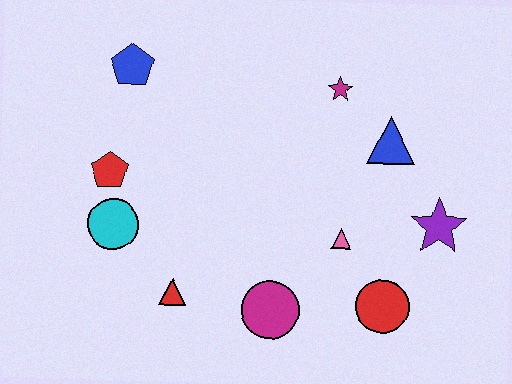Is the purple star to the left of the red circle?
No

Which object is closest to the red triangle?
The cyan circle is closest to the red triangle.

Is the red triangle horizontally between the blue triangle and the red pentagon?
Yes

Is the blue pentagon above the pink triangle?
Yes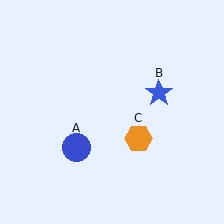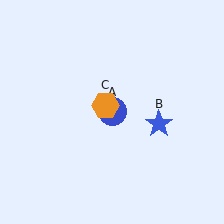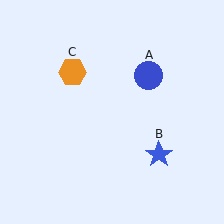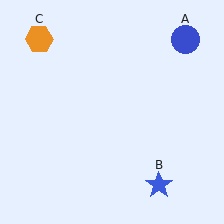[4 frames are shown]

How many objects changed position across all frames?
3 objects changed position: blue circle (object A), blue star (object B), orange hexagon (object C).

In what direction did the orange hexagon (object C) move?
The orange hexagon (object C) moved up and to the left.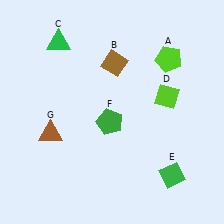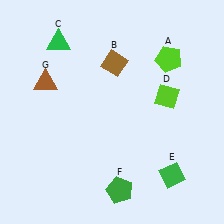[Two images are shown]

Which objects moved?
The objects that moved are: the green pentagon (F), the brown triangle (G).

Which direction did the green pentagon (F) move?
The green pentagon (F) moved down.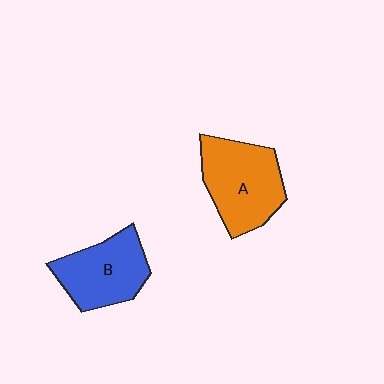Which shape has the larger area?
Shape A (orange).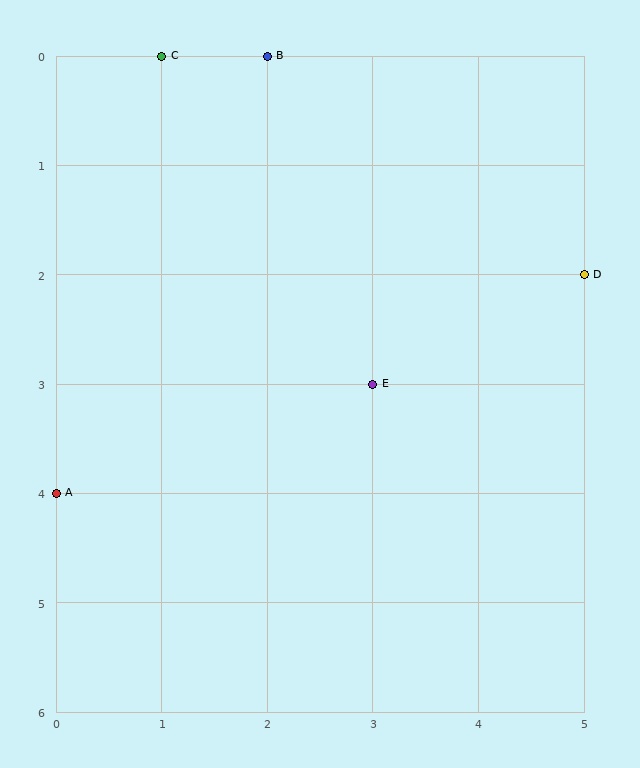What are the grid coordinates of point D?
Point D is at grid coordinates (5, 2).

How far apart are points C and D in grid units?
Points C and D are 4 columns and 2 rows apart (about 4.5 grid units diagonally).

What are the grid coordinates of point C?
Point C is at grid coordinates (1, 0).